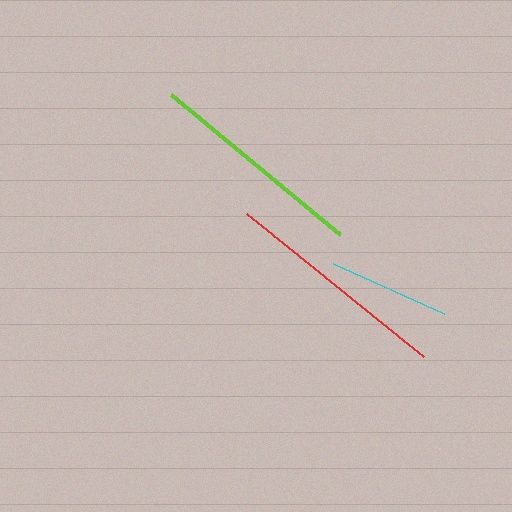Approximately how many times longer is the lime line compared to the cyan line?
The lime line is approximately 1.8 times the length of the cyan line.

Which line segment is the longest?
The red line is the longest at approximately 227 pixels.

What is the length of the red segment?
The red segment is approximately 227 pixels long.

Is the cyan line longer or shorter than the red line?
The red line is longer than the cyan line.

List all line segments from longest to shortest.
From longest to shortest: red, lime, cyan.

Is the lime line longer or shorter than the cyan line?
The lime line is longer than the cyan line.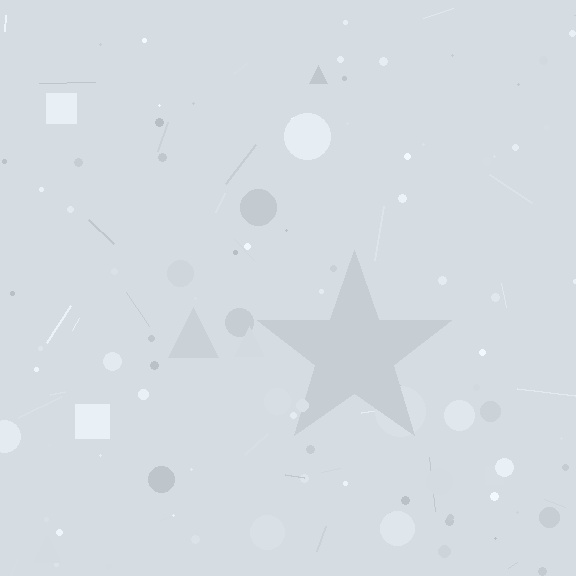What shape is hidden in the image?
A star is hidden in the image.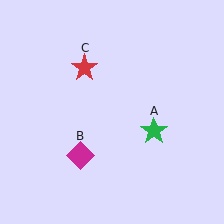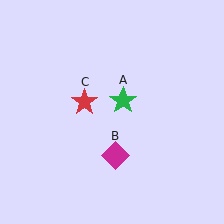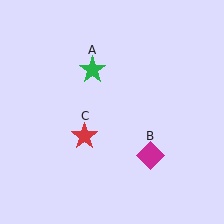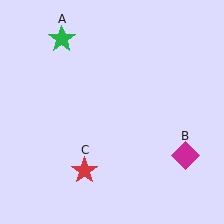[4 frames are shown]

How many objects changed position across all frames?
3 objects changed position: green star (object A), magenta diamond (object B), red star (object C).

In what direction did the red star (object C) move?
The red star (object C) moved down.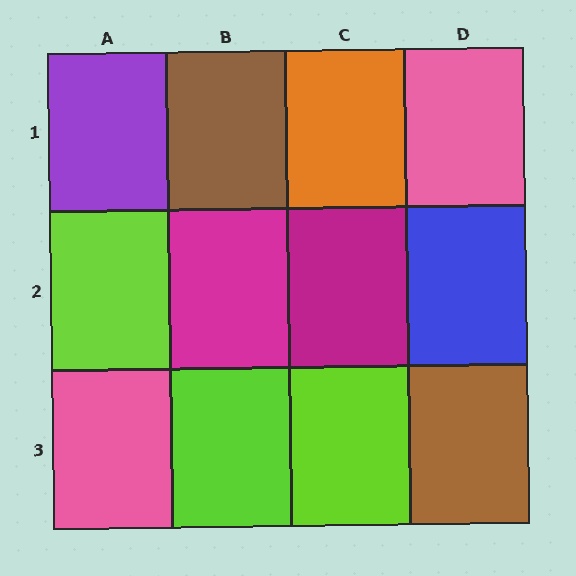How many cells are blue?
1 cell is blue.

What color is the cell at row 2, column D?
Blue.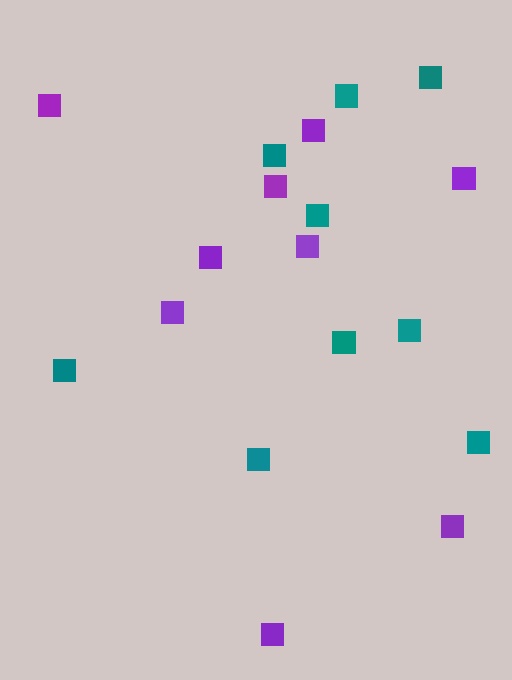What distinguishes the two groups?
There are 2 groups: one group of teal squares (9) and one group of purple squares (9).